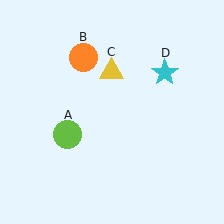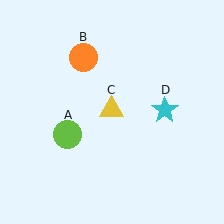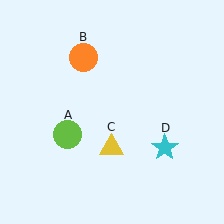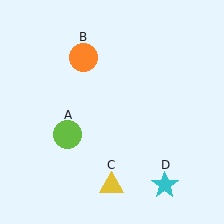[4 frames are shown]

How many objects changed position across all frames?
2 objects changed position: yellow triangle (object C), cyan star (object D).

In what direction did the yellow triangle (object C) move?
The yellow triangle (object C) moved down.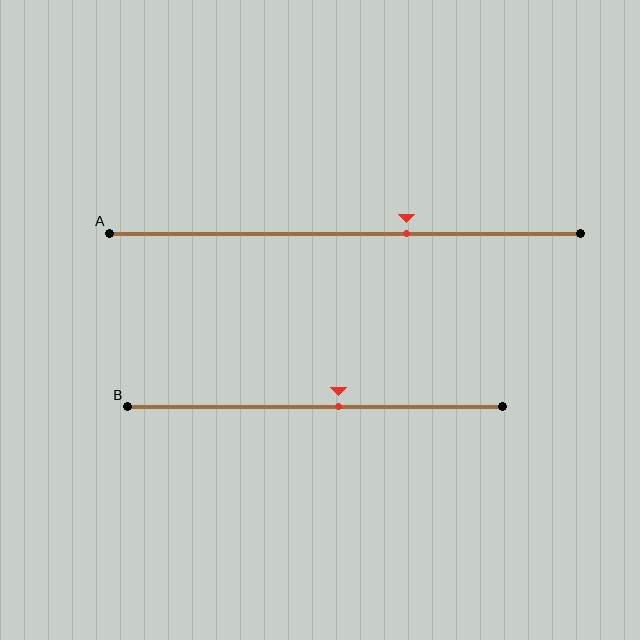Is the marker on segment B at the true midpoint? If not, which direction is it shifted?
No, the marker on segment B is shifted to the right by about 6% of the segment length.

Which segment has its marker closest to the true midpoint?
Segment B has its marker closest to the true midpoint.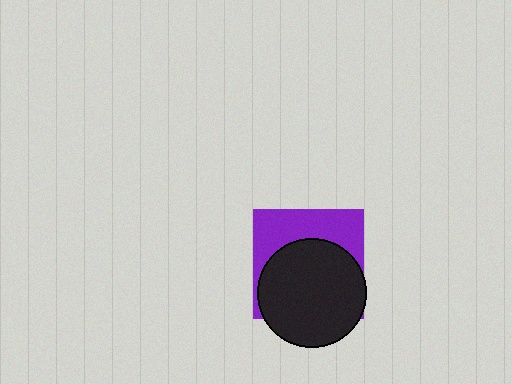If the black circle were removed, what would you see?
You would see the complete purple square.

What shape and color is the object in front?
The object in front is a black circle.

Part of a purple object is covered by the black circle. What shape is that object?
It is a square.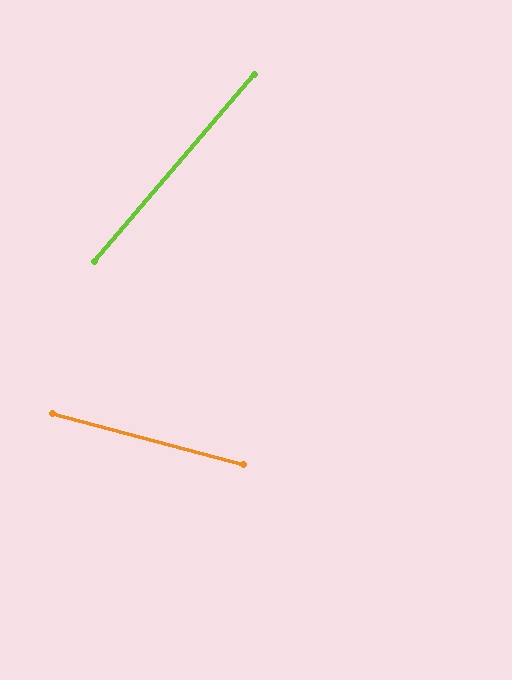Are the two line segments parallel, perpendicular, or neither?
Neither parallel nor perpendicular — they differ by about 64°.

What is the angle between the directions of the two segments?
Approximately 64 degrees.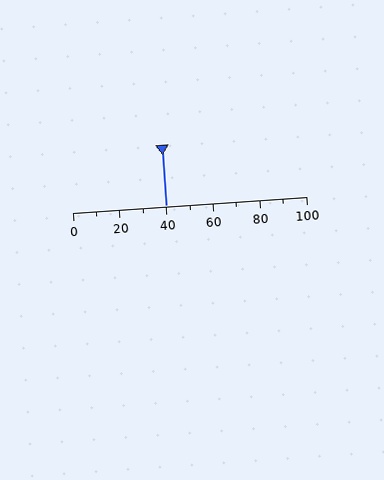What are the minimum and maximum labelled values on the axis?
The axis runs from 0 to 100.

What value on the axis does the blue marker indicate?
The marker indicates approximately 40.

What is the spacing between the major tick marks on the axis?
The major ticks are spaced 20 apart.